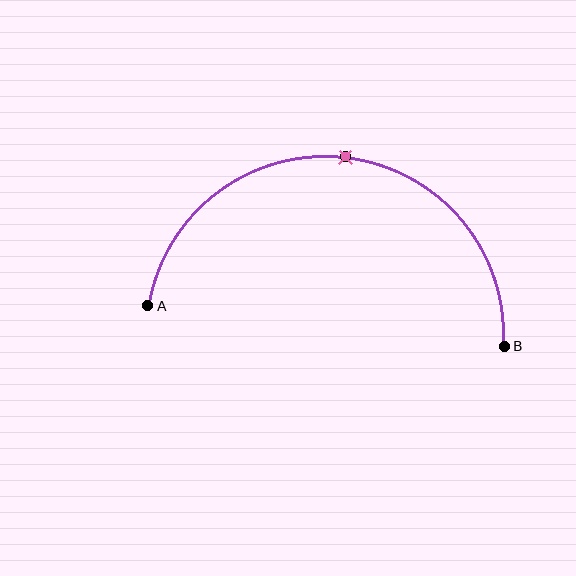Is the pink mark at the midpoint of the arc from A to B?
Yes. The pink mark lies on the arc at equal arc-length from both A and B — it is the arc midpoint.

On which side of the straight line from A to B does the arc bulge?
The arc bulges above the straight line connecting A and B.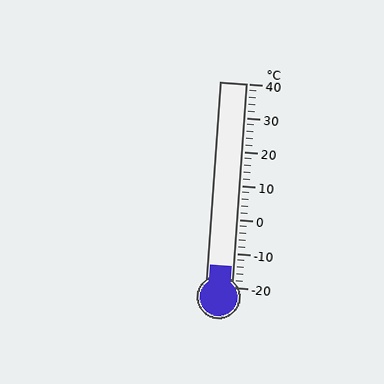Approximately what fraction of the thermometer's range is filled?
The thermometer is filled to approximately 10% of its range.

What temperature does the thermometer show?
The thermometer shows approximately -14°C.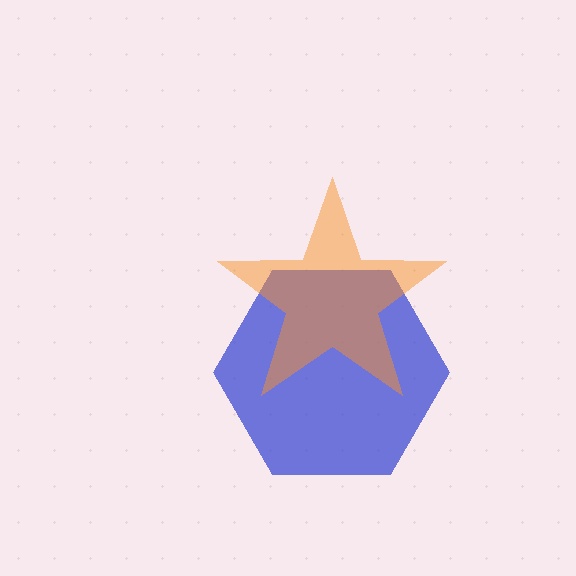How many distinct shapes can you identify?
There are 2 distinct shapes: a blue hexagon, an orange star.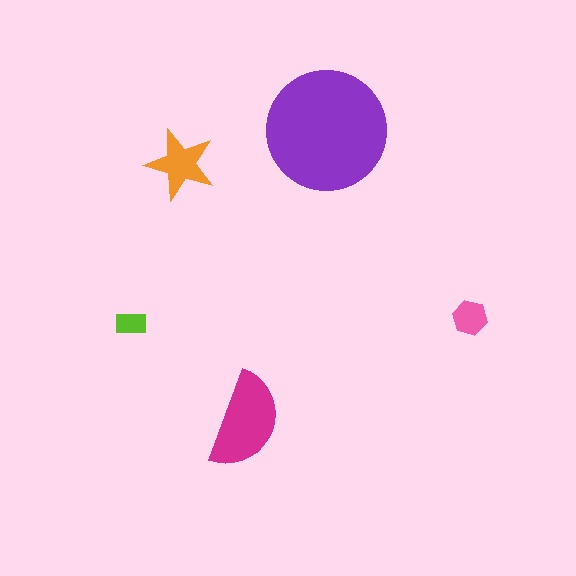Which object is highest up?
The purple circle is topmost.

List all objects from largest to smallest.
The purple circle, the magenta semicircle, the orange star, the pink hexagon, the lime rectangle.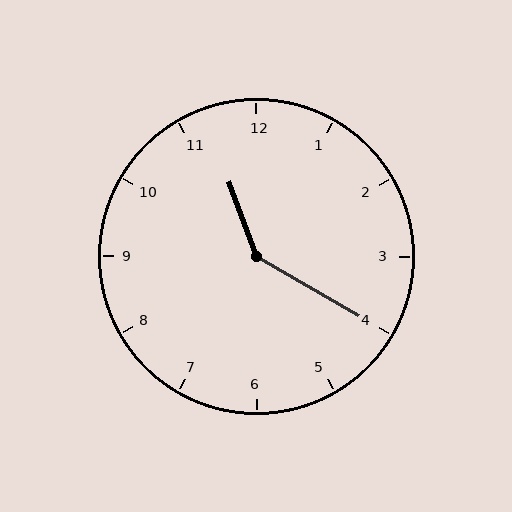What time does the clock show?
11:20.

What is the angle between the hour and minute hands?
Approximately 140 degrees.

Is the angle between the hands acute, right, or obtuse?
It is obtuse.